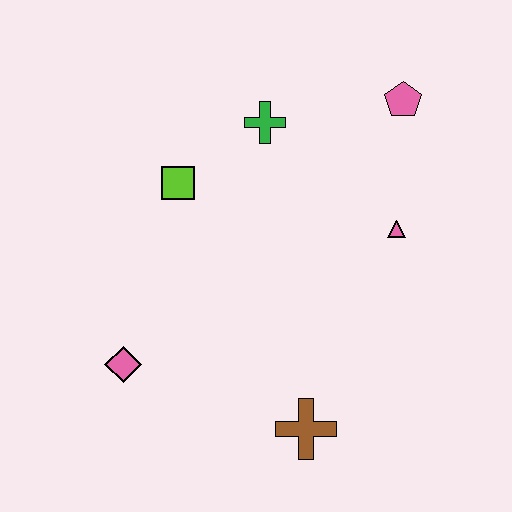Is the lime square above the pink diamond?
Yes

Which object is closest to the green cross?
The lime square is closest to the green cross.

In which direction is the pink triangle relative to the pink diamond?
The pink triangle is to the right of the pink diamond.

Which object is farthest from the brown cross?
The pink pentagon is farthest from the brown cross.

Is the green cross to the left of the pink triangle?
Yes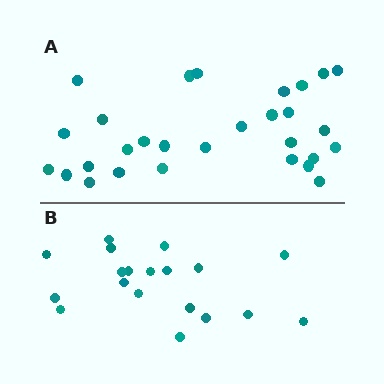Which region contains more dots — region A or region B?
Region A (the top region) has more dots.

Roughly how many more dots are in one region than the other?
Region A has roughly 10 or so more dots than region B.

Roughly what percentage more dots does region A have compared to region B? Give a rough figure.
About 55% more.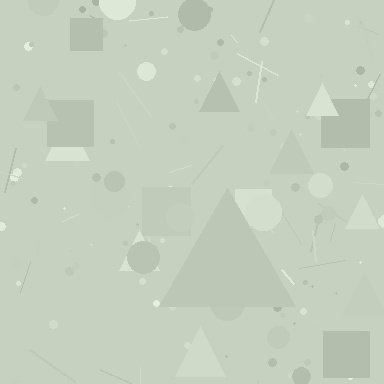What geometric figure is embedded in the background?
A triangle is embedded in the background.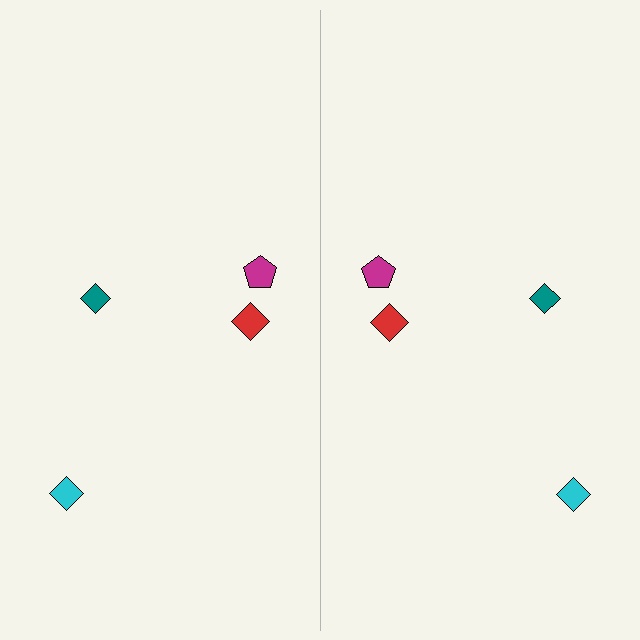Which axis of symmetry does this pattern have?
The pattern has a vertical axis of symmetry running through the center of the image.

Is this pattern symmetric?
Yes, this pattern has bilateral (reflection) symmetry.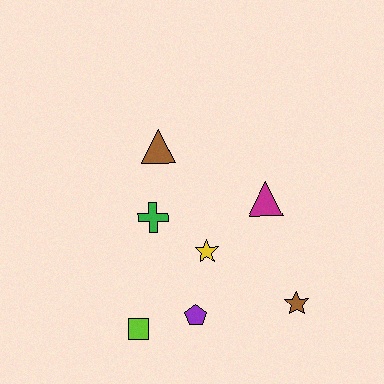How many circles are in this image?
There are no circles.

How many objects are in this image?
There are 7 objects.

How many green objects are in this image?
There is 1 green object.